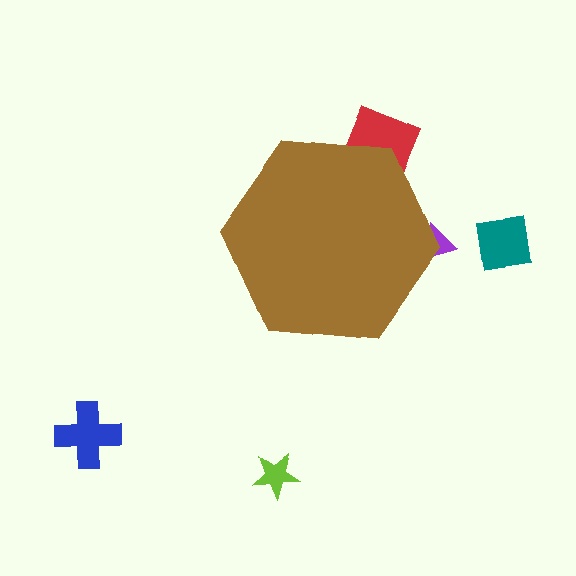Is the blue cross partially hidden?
No, the blue cross is fully visible.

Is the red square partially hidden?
Yes, the red square is partially hidden behind the brown hexagon.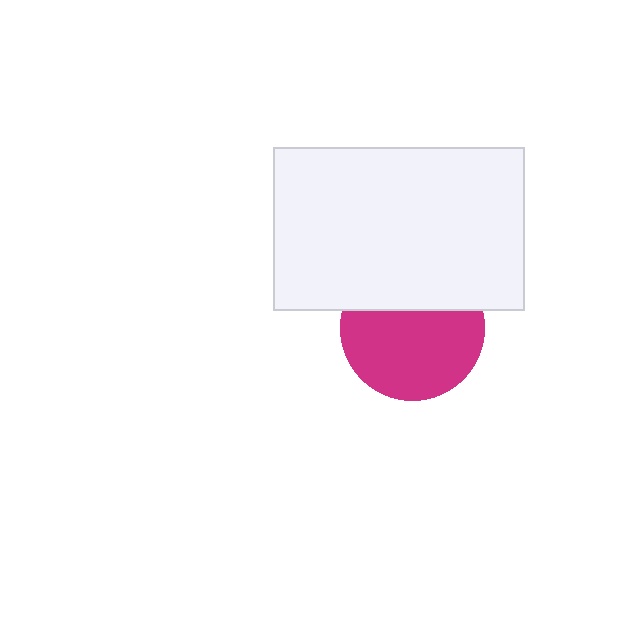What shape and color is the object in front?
The object in front is a white rectangle.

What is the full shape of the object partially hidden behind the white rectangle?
The partially hidden object is a magenta circle.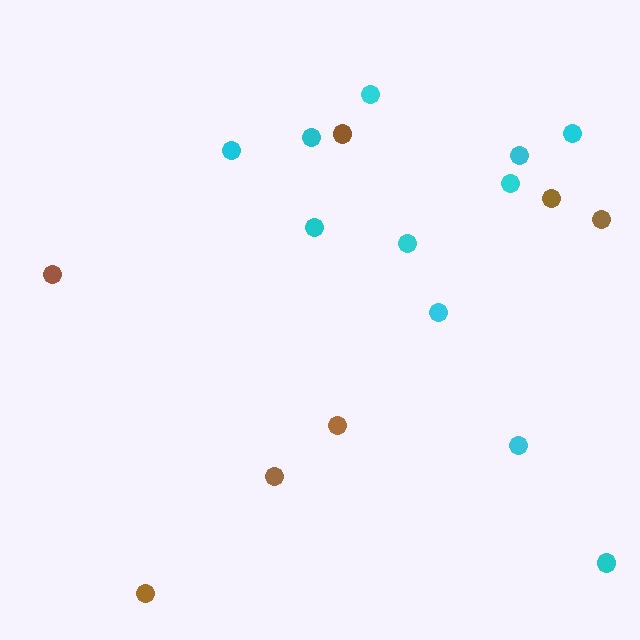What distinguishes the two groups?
There are 2 groups: one group of brown circles (7) and one group of cyan circles (11).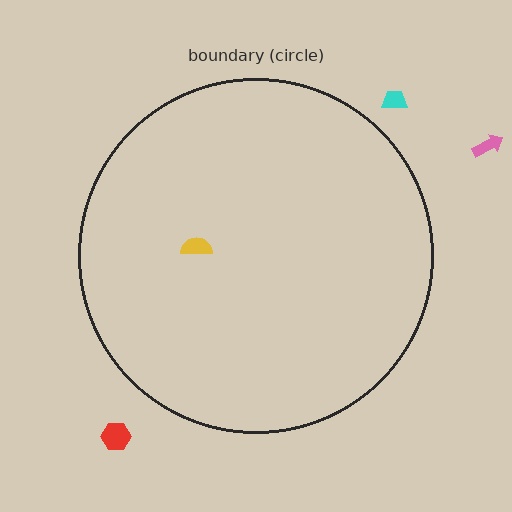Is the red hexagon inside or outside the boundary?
Outside.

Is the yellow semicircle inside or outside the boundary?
Inside.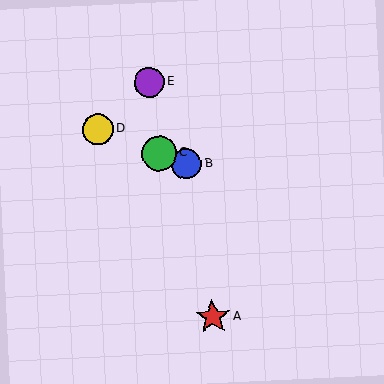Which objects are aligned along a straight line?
Objects B, C, D are aligned along a straight line.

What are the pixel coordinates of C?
Object C is at (159, 153).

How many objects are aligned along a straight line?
3 objects (B, C, D) are aligned along a straight line.